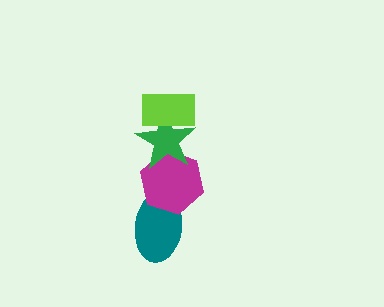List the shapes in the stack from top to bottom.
From top to bottom: the lime rectangle, the green star, the magenta hexagon, the teal ellipse.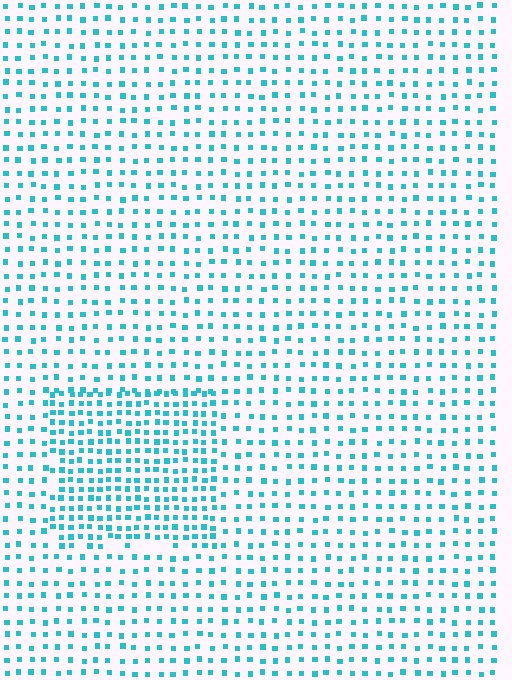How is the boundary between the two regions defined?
The boundary is defined by a change in element density (approximately 1.8x ratio). All elements are the same color, size, and shape.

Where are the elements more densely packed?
The elements are more densely packed inside the rectangle boundary.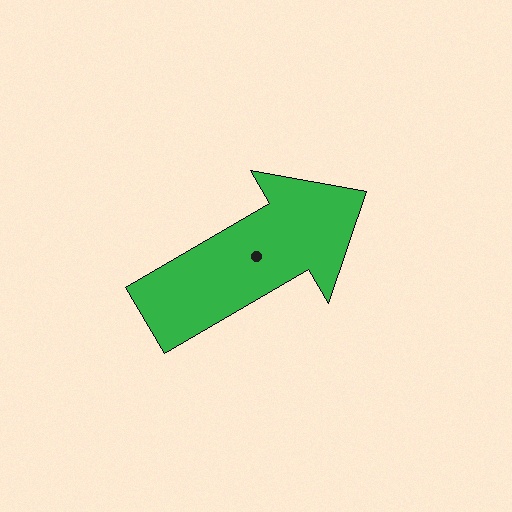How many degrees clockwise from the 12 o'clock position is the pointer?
Approximately 60 degrees.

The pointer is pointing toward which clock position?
Roughly 2 o'clock.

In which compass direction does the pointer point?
Northeast.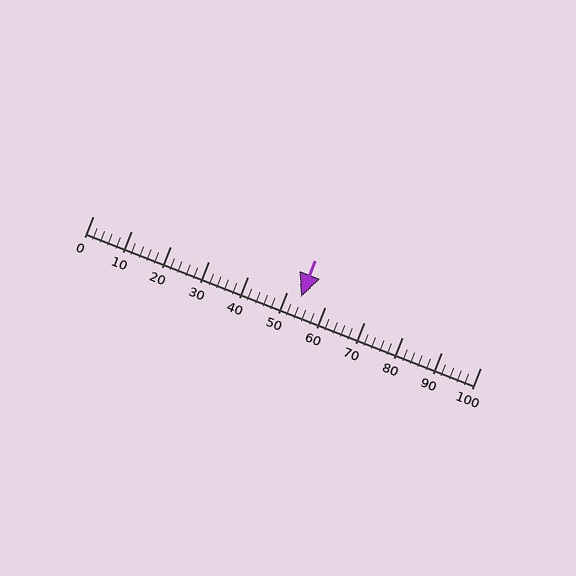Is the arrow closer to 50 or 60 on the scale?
The arrow is closer to 50.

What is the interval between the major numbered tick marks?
The major tick marks are spaced 10 units apart.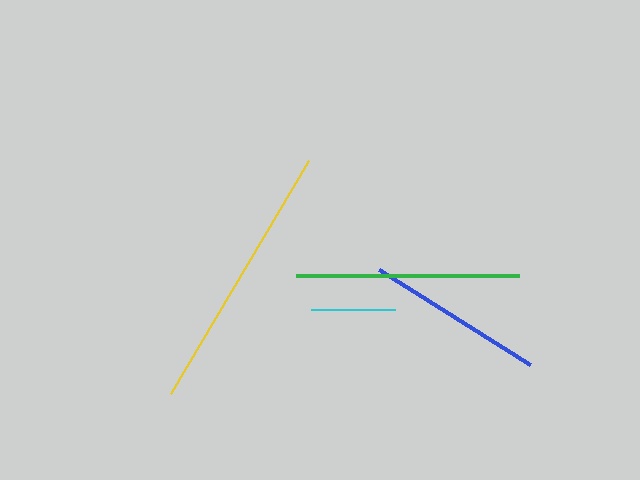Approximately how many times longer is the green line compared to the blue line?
The green line is approximately 1.3 times the length of the blue line.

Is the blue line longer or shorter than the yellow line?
The yellow line is longer than the blue line.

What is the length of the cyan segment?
The cyan segment is approximately 84 pixels long.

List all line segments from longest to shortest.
From longest to shortest: yellow, green, blue, cyan.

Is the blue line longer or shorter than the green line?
The green line is longer than the blue line.